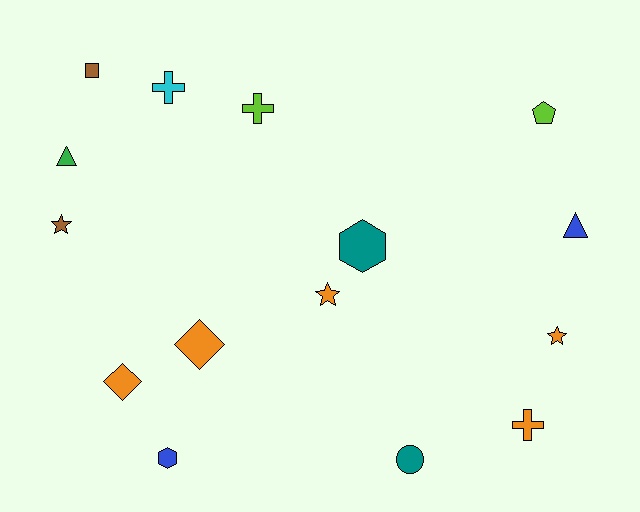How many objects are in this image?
There are 15 objects.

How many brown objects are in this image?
There are 2 brown objects.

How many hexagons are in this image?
There are 2 hexagons.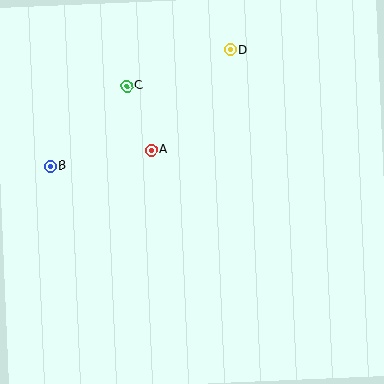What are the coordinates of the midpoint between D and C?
The midpoint between D and C is at (178, 68).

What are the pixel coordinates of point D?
Point D is at (230, 50).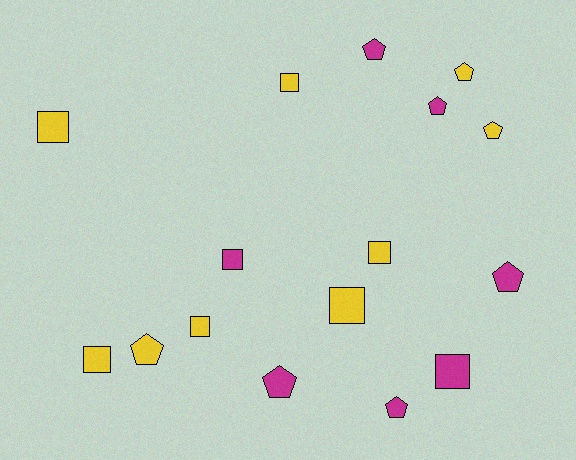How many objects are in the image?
There are 16 objects.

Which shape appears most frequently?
Square, with 8 objects.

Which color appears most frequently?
Yellow, with 9 objects.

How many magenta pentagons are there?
There are 5 magenta pentagons.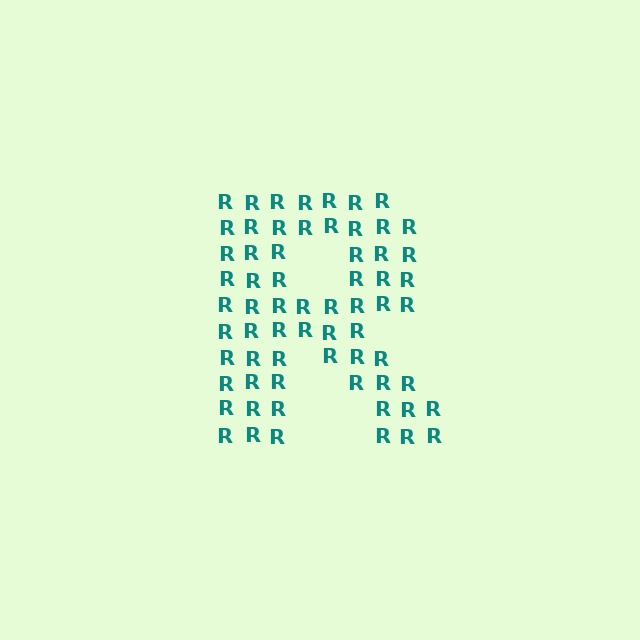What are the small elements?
The small elements are letter R's.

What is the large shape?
The large shape is the letter R.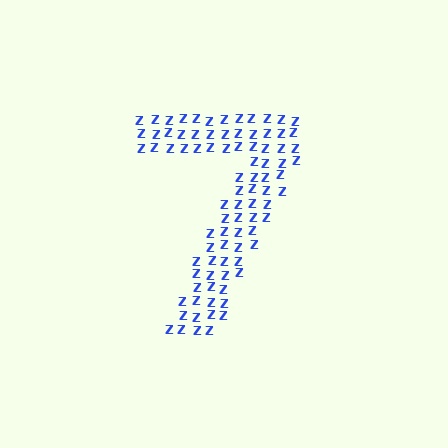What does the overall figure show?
The overall figure shows the digit 7.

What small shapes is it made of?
It is made of small letter Z's.